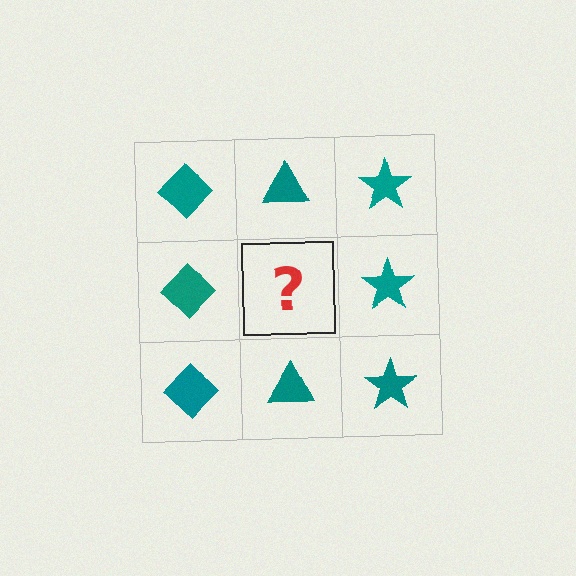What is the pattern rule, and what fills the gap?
The rule is that each column has a consistent shape. The gap should be filled with a teal triangle.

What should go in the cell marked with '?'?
The missing cell should contain a teal triangle.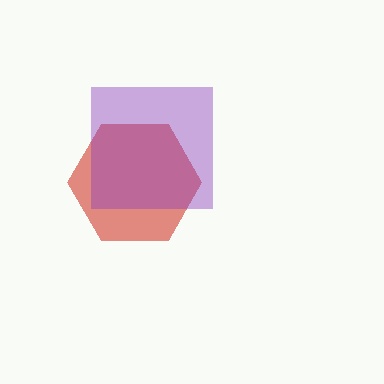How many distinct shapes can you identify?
There are 2 distinct shapes: a red hexagon, a purple square.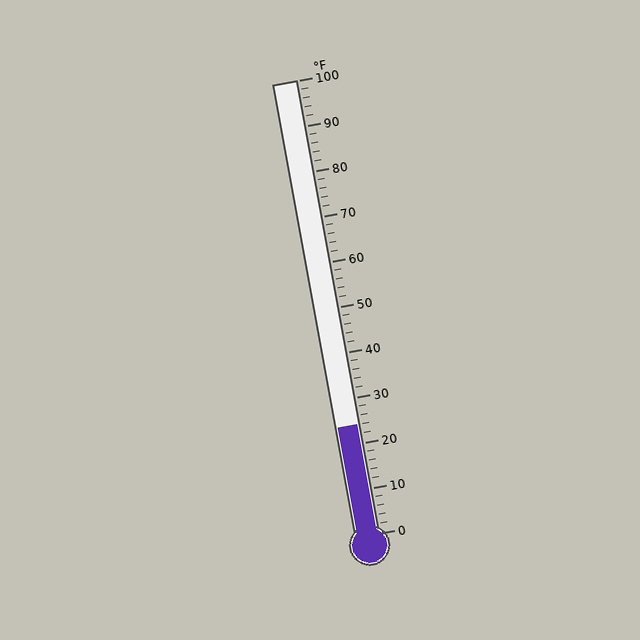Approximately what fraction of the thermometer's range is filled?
The thermometer is filled to approximately 25% of its range.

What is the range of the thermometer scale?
The thermometer scale ranges from 0°F to 100°F.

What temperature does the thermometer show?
The thermometer shows approximately 24°F.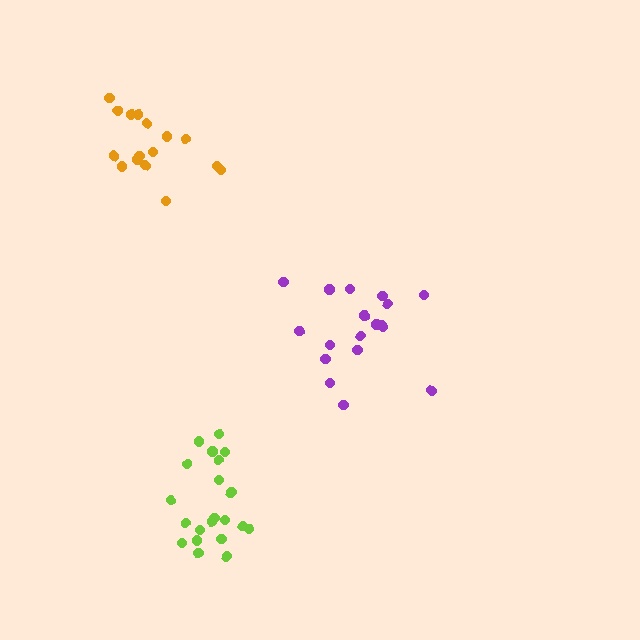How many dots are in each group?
Group 1: 18 dots, Group 2: 21 dots, Group 3: 16 dots (55 total).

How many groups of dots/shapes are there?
There are 3 groups.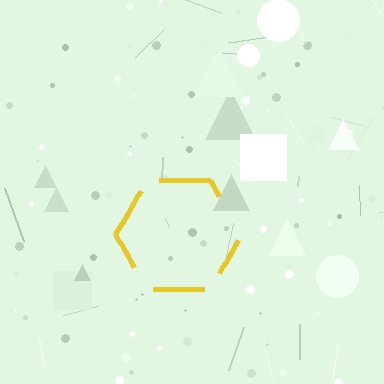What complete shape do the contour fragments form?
The contour fragments form a hexagon.